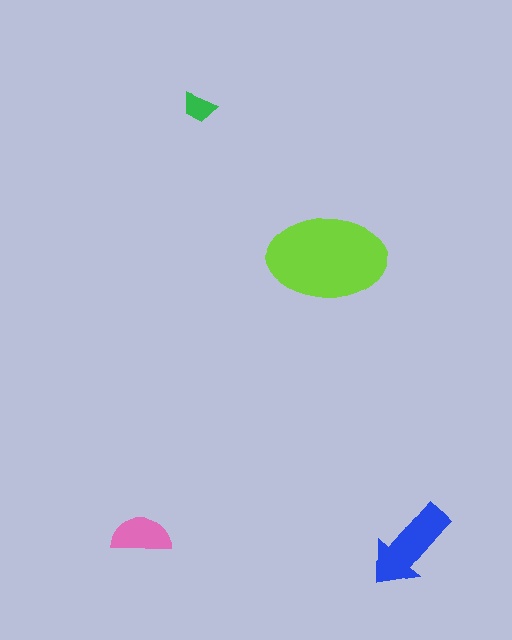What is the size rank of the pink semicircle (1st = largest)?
3rd.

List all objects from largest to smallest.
The lime ellipse, the blue arrow, the pink semicircle, the green trapezoid.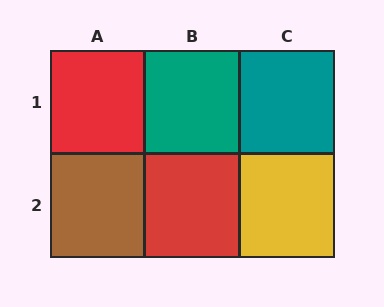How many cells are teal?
2 cells are teal.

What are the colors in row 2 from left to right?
Brown, red, yellow.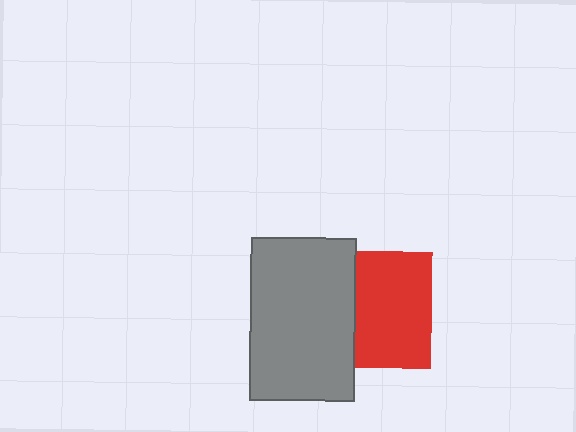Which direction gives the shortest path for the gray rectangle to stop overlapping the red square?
Moving left gives the shortest separation.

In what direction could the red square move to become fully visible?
The red square could move right. That would shift it out from behind the gray rectangle entirely.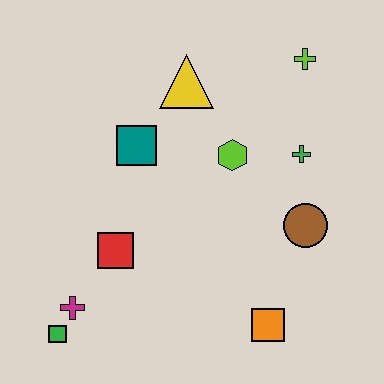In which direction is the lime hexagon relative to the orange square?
The lime hexagon is above the orange square.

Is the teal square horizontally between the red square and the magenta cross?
No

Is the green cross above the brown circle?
Yes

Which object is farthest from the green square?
The lime cross is farthest from the green square.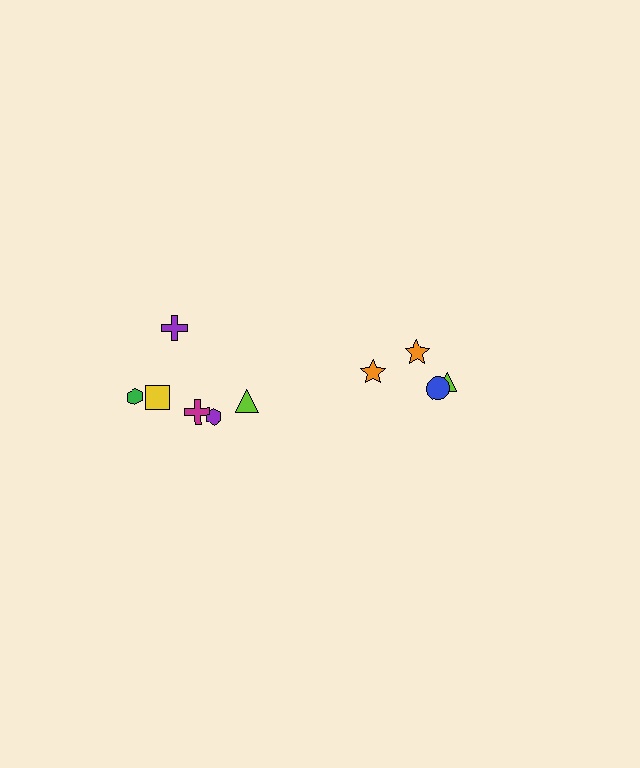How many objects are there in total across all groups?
There are 10 objects.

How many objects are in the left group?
There are 6 objects.